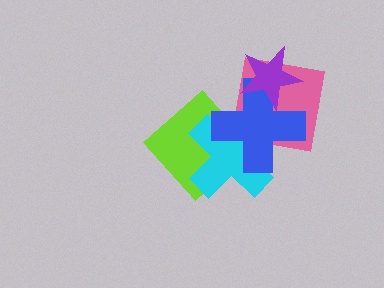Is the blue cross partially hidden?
Yes, it is partially covered by another shape.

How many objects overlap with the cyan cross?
3 objects overlap with the cyan cross.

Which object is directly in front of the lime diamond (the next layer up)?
The cyan cross is directly in front of the lime diamond.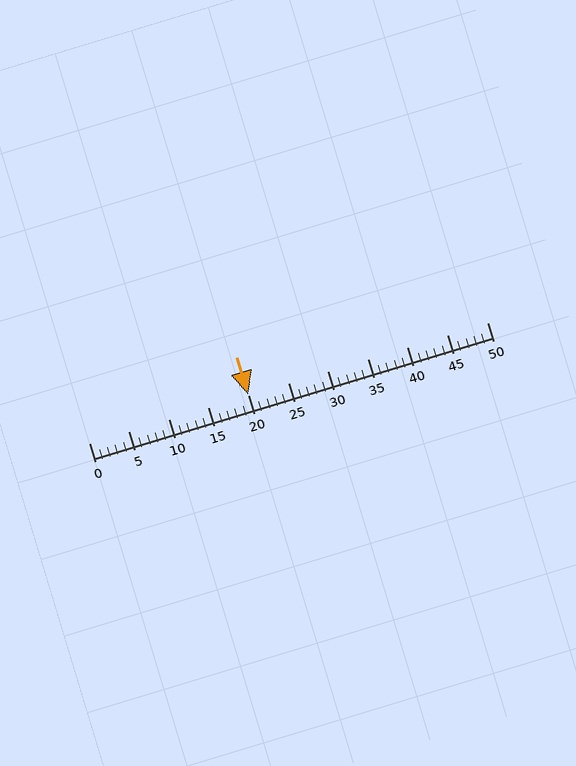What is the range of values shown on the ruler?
The ruler shows values from 0 to 50.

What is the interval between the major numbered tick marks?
The major tick marks are spaced 5 units apart.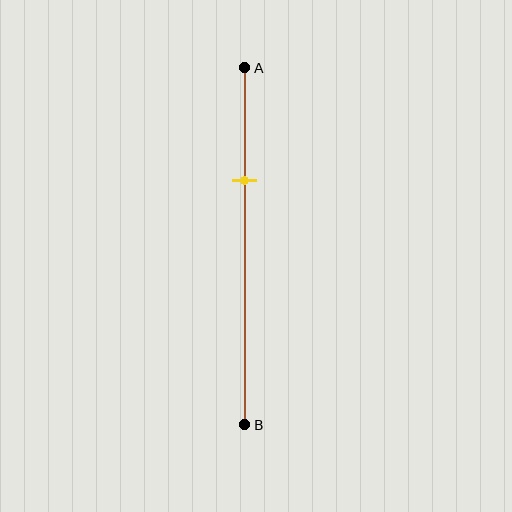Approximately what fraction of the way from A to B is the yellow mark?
The yellow mark is approximately 30% of the way from A to B.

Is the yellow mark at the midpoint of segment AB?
No, the mark is at about 30% from A, not at the 50% midpoint.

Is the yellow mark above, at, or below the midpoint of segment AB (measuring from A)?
The yellow mark is above the midpoint of segment AB.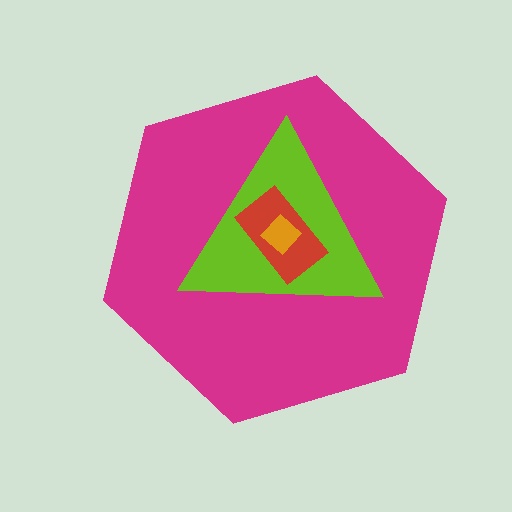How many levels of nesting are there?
4.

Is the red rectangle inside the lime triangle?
Yes.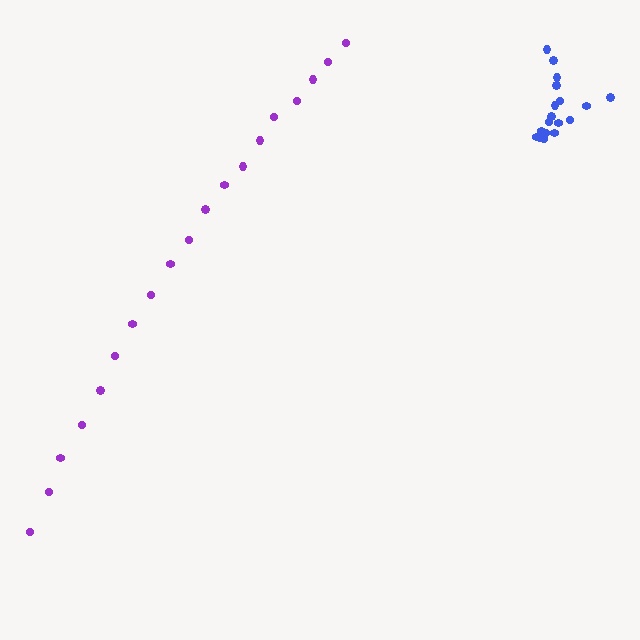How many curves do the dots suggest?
There are 2 distinct paths.